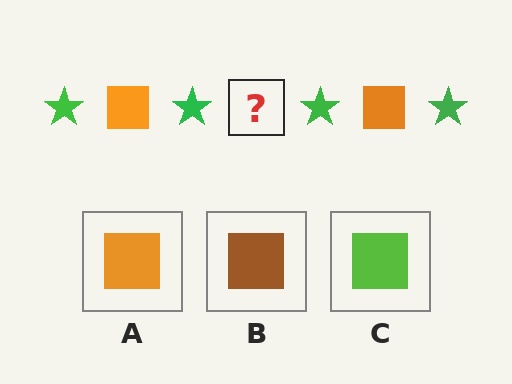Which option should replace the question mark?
Option A.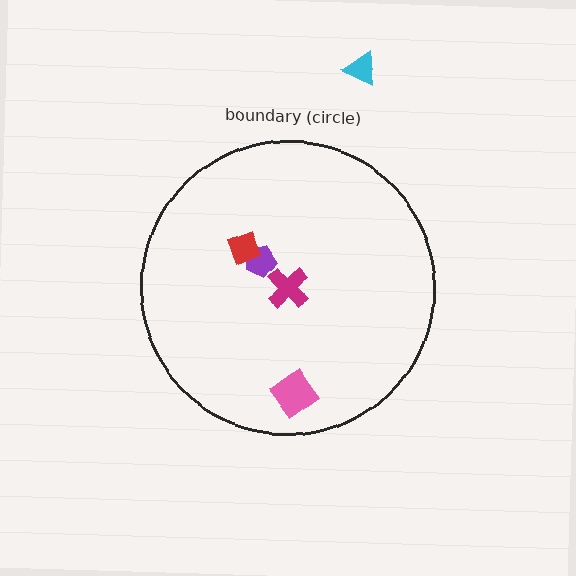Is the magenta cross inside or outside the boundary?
Inside.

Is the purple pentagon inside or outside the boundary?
Inside.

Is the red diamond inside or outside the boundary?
Inside.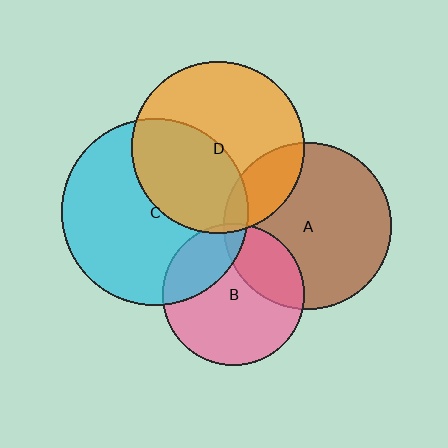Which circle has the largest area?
Circle C (cyan).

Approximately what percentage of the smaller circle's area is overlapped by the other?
Approximately 30%.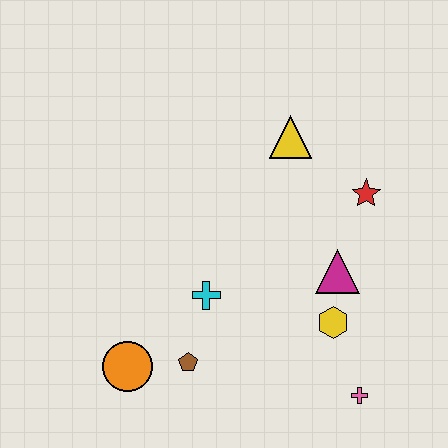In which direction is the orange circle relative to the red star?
The orange circle is to the left of the red star.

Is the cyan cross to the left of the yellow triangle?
Yes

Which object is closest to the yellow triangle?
The red star is closest to the yellow triangle.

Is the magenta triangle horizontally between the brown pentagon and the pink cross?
Yes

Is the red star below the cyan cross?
No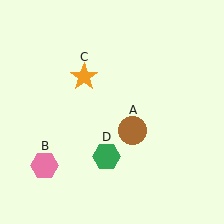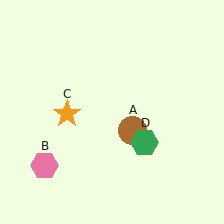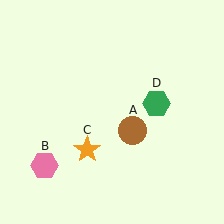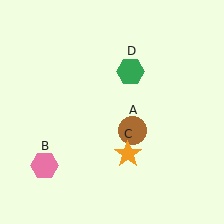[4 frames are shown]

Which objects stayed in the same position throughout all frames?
Brown circle (object A) and pink hexagon (object B) remained stationary.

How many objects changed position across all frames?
2 objects changed position: orange star (object C), green hexagon (object D).